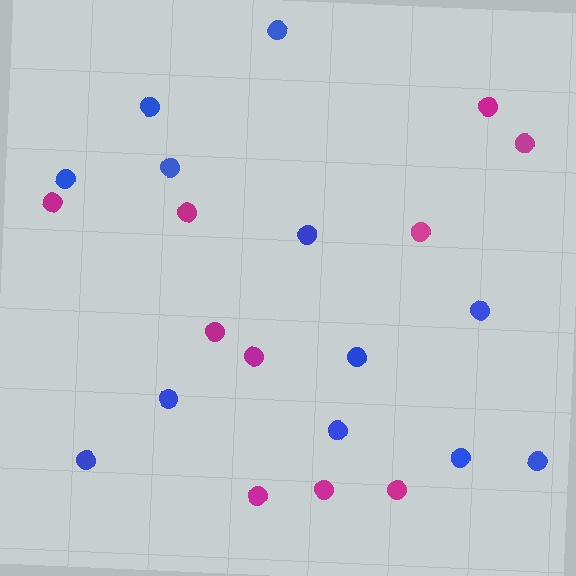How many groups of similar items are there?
There are 2 groups: one group of magenta circles (10) and one group of blue circles (12).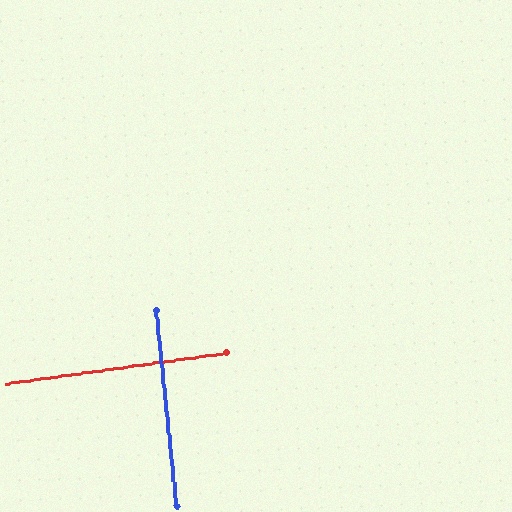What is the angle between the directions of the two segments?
Approximately 88 degrees.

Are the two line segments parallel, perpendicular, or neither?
Perpendicular — they meet at approximately 88°.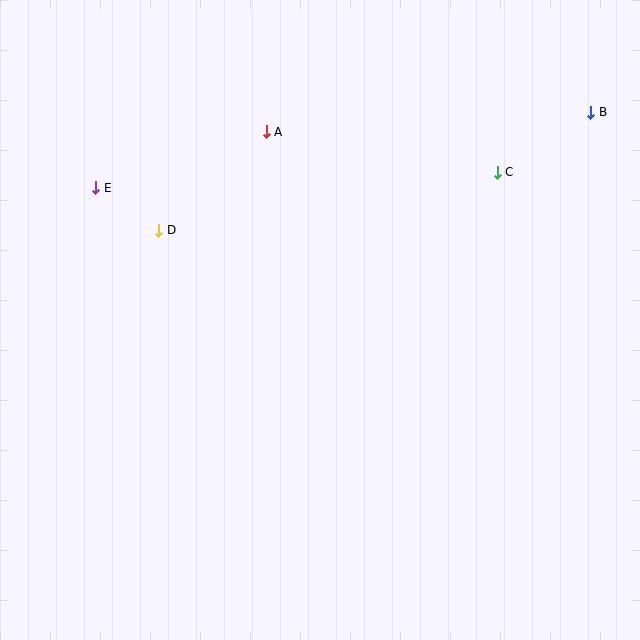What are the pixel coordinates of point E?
Point E is at (96, 188).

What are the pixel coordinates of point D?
Point D is at (159, 230).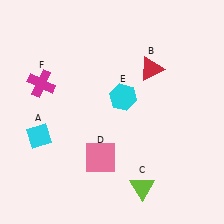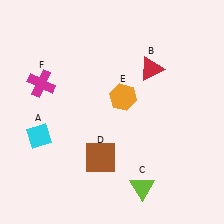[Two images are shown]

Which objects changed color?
D changed from pink to brown. E changed from cyan to orange.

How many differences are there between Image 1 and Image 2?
There are 2 differences between the two images.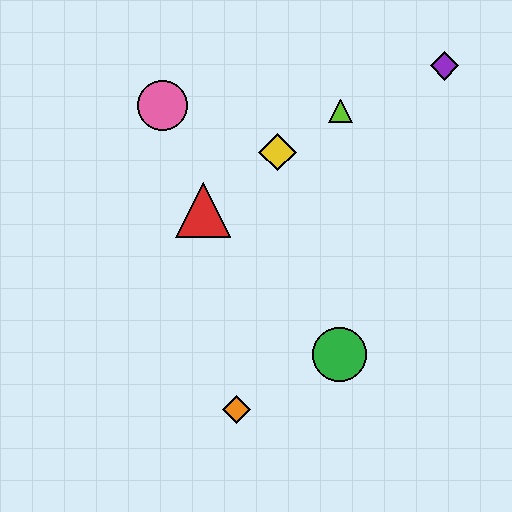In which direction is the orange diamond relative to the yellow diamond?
The orange diamond is below the yellow diamond.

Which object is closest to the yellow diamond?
The lime triangle is closest to the yellow diamond.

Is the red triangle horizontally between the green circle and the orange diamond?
No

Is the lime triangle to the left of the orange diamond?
No